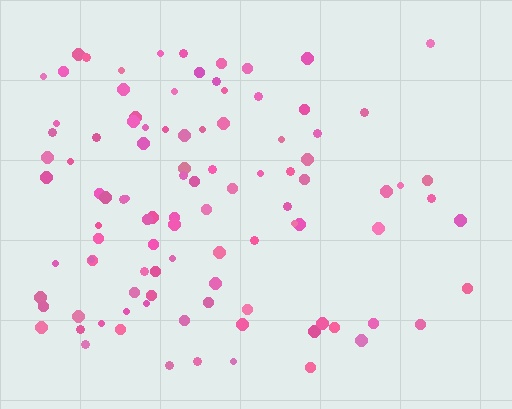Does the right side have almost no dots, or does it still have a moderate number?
Still a moderate number, just noticeably fewer than the left.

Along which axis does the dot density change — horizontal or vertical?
Horizontal.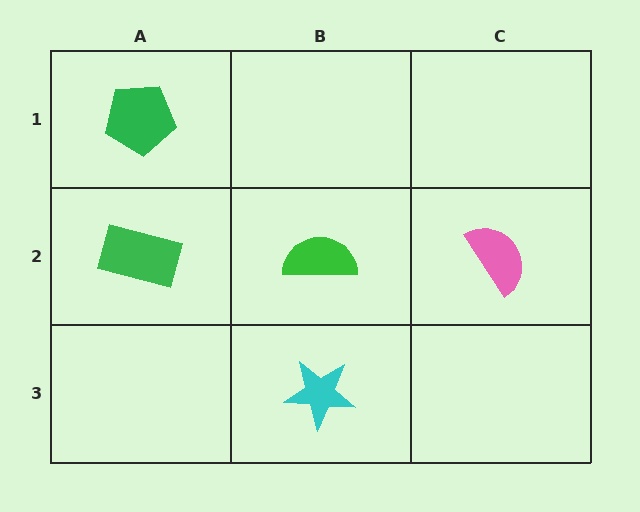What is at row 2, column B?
A green semicircle.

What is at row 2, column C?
A pink semicircle.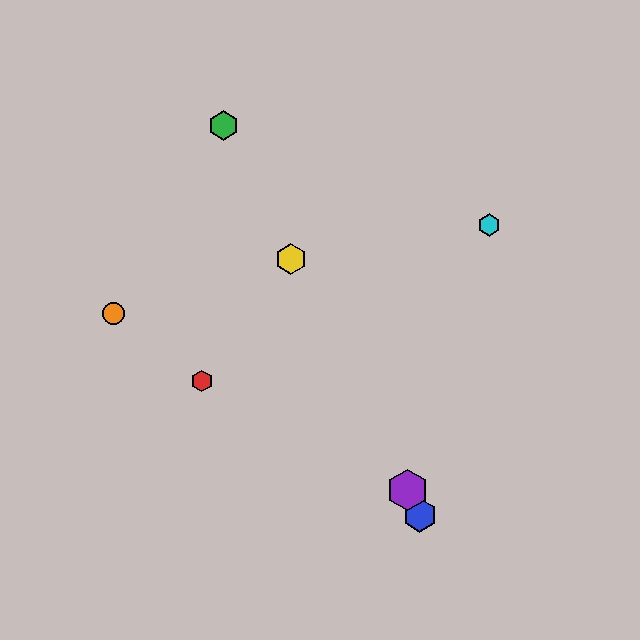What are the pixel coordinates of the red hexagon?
The red hexagon is at (202, 381).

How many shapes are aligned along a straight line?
4 shapes (the blue hexagon, the green hexagon, the yellow hexagon, the purple hexagon) are aligned along a straight line.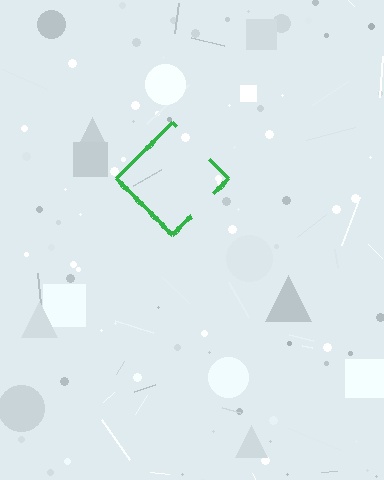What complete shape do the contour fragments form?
The contour fragments form a diamond.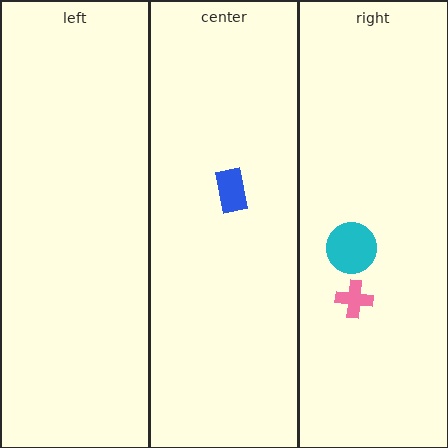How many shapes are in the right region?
2.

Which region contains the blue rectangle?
The center region.